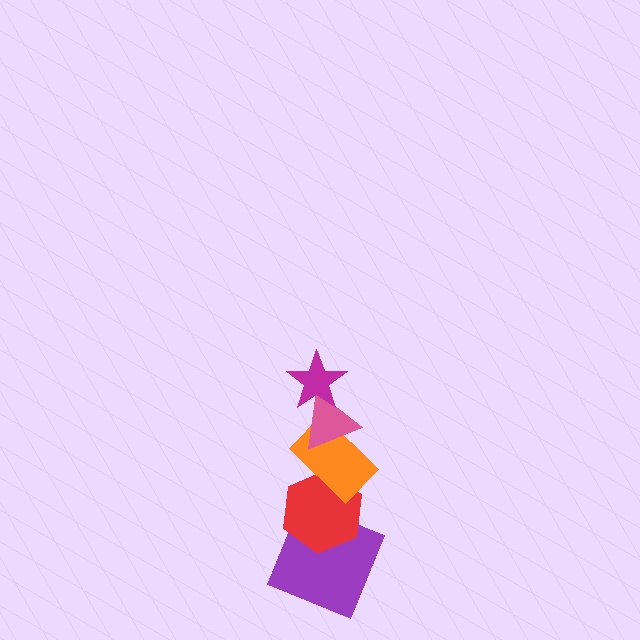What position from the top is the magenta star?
The magenta star is 1st from the top.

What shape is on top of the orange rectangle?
The pink triangle is on top of the orange rectangle.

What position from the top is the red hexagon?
The red hexagon is 4th from the top.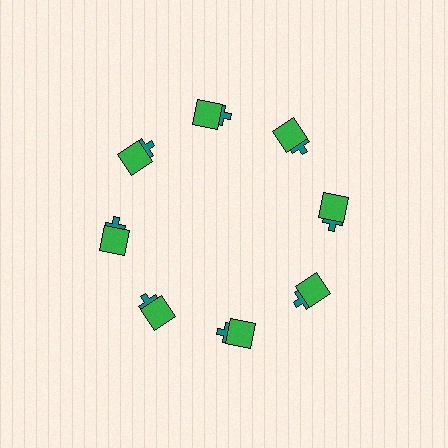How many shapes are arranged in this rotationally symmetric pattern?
There are 16 shapes, arranged in 8 groups of 2.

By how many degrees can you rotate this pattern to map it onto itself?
The pattern maps onto itself every 45 degrees of rotation.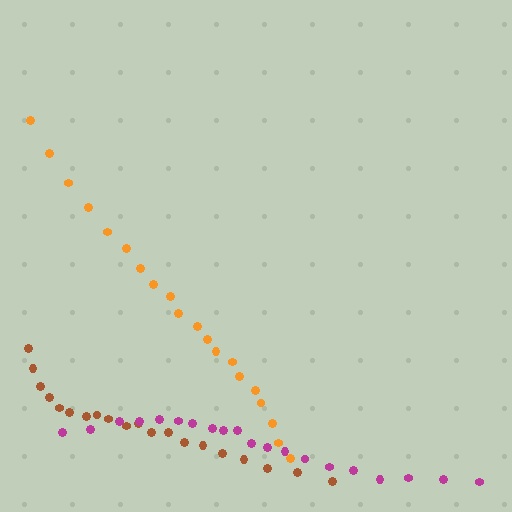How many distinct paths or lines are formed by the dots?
There are 3 distinct paths.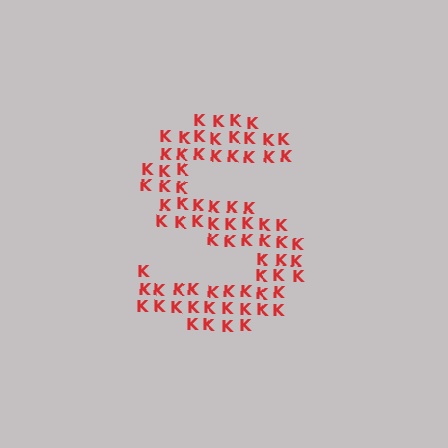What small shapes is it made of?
It is made of small letter K's.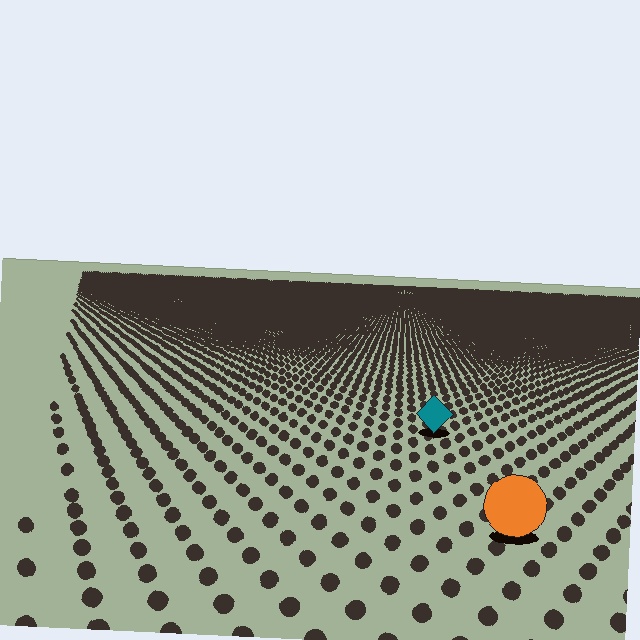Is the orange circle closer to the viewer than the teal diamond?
Yes. The orange circle is closer — you can tell from the texture gradient: the ground texture is coarser near it.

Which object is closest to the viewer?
The orange circle is closest. The texture marks near it are larger and more spread out.